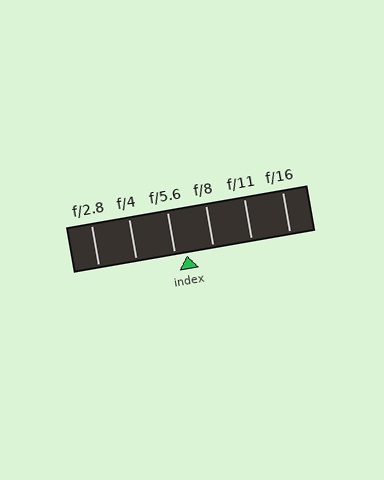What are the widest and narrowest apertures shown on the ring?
The widest aperture shown is f/2.8 and the narrowest is f/16.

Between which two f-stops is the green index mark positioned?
The index mark is between f/5.6 and f/8.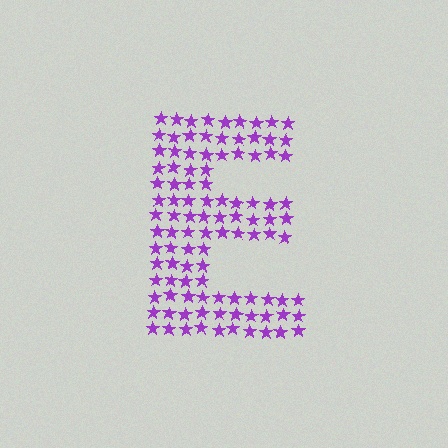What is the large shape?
The large shape is the letter E.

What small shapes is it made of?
It is made of small stars.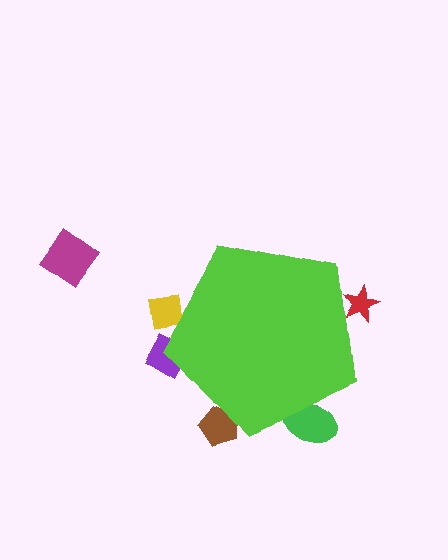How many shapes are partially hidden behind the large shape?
5 shapes are partially hidden.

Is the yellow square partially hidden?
Yes, the yellow square is partially hidden behind the lime pentagon.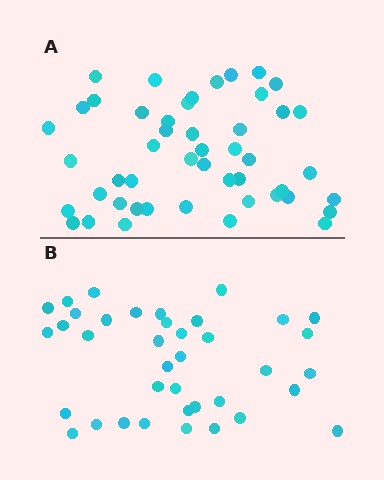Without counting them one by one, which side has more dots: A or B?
Region A (the top region) has more dots.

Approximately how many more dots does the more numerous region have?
Region A has roughly 10 or so more dots than region B.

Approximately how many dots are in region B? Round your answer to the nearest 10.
About 40 dots. (The exact count is 38, which rounds to 40.)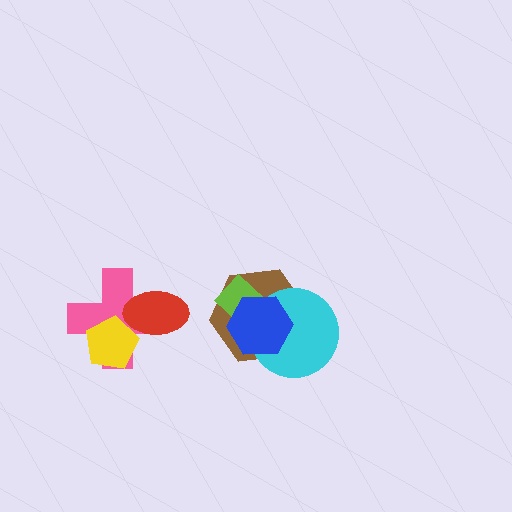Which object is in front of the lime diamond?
The blue hexagon is in front of the lime diamond.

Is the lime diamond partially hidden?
Yes, it is partially covered by another shape.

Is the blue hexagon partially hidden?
No, no other shape covers it.